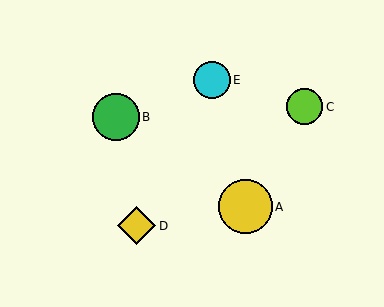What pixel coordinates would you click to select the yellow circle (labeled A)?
Click at (245, 207) to select the yellow circle A.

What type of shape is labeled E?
Shape E is a cyan circle.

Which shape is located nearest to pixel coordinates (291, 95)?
The lime circle (labeled C) at (304, 107) is nearest to that location.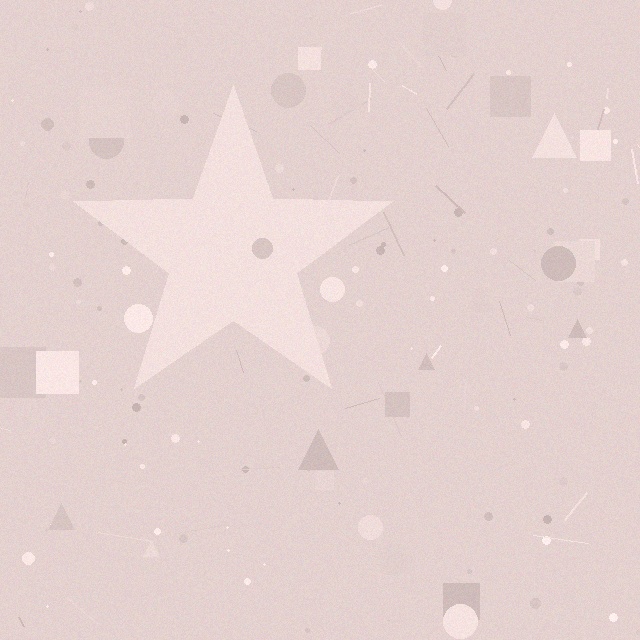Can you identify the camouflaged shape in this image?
The camouflaged shape is a star.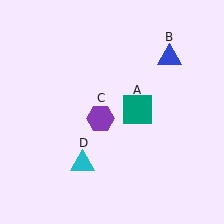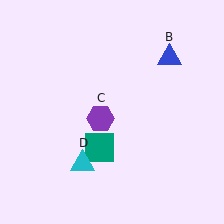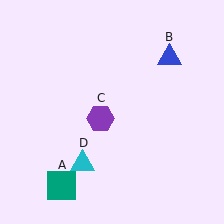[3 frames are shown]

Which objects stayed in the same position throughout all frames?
Blue triangle (object B) and purple hexagon (object C) and cyan triangle (object D) remained stationary.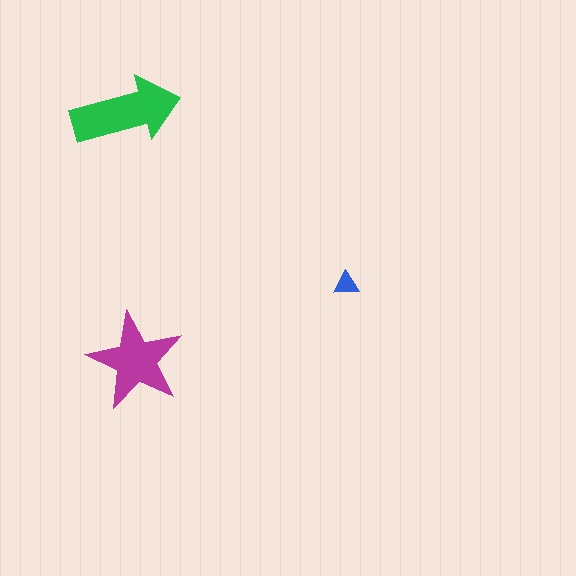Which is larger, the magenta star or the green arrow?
The green arrow.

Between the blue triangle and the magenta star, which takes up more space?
The magenta star.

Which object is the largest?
The green arrow.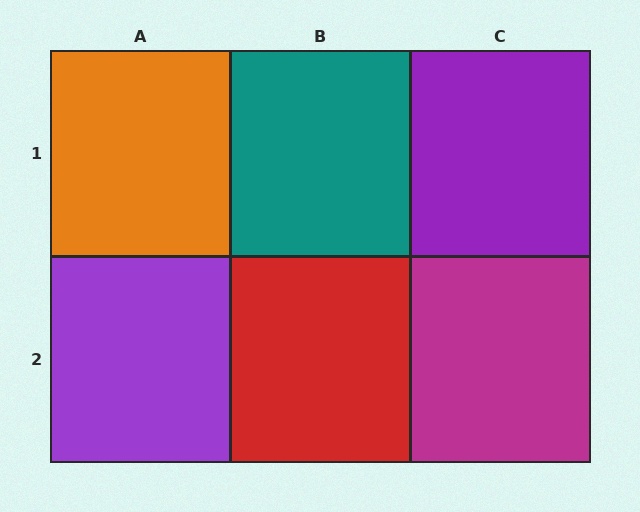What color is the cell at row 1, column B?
Teal.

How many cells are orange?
1 cell is orange.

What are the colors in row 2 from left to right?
Purple, red, magenta.